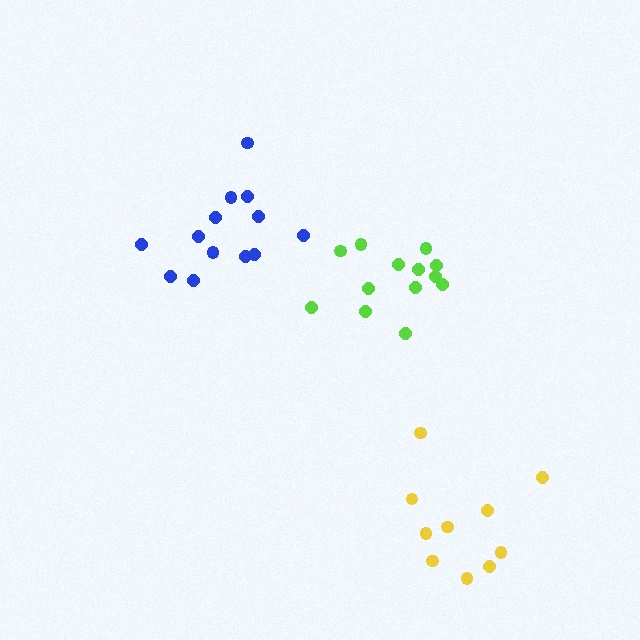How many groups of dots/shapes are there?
There are 3 groups.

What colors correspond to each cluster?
The clusters are colored: blue, lime, yellow.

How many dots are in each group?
Group 1: 13 dots, Group 2: 13 dots, Group 3: 10 dots (36 total).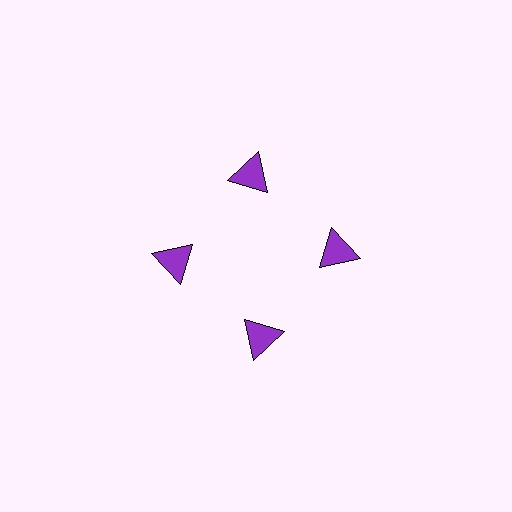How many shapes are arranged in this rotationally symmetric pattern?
There are 4 shapes, arranged in 4 groups of 1.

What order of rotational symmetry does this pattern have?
This pattern has 4-fold rotational symmetry.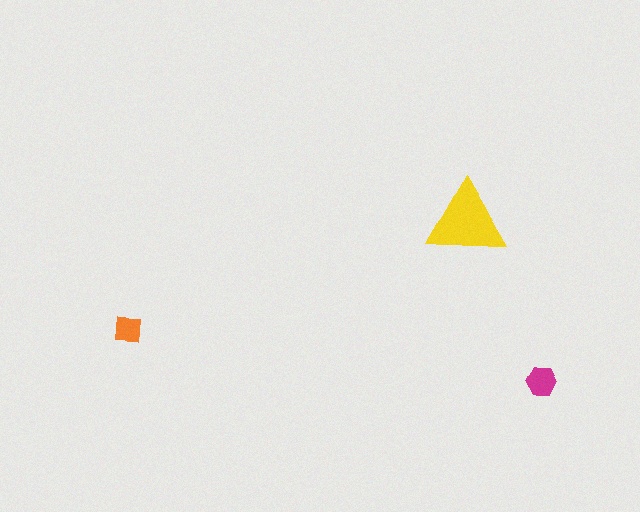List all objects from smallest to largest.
The orange square, the magenta hexagon, the yellow triangle.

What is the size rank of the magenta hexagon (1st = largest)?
2nd.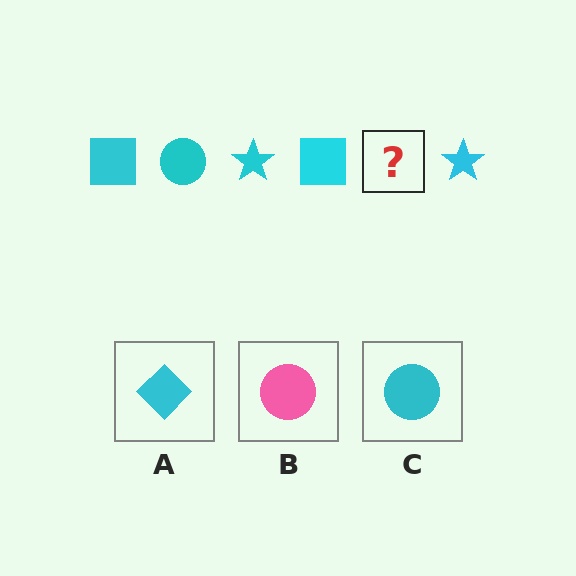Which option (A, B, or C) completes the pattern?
C.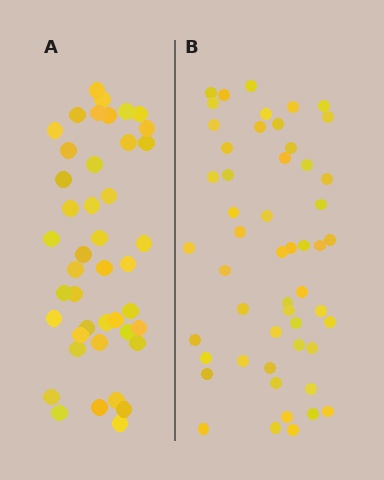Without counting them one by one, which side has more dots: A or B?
Region B (the right region) has more dots.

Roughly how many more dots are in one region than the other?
Region B has roughly 8 or so more dots than region A.